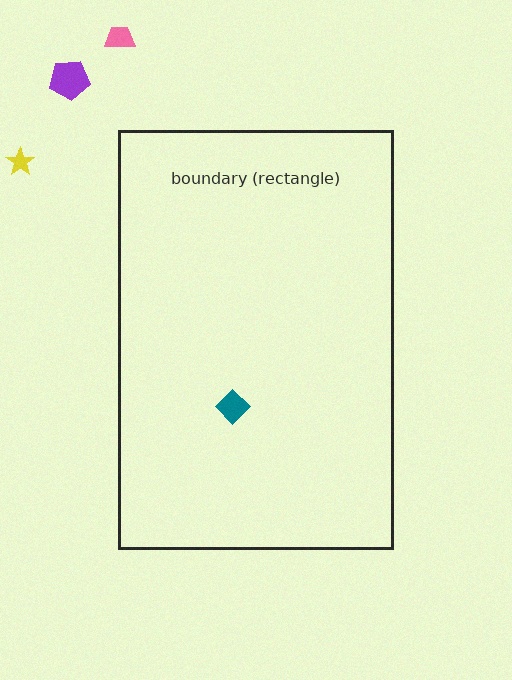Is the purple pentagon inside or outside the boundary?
Outside.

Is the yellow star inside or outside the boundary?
Outside.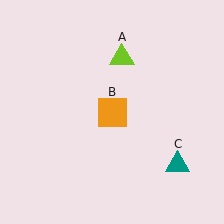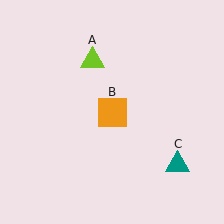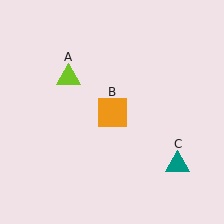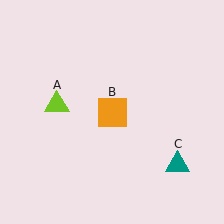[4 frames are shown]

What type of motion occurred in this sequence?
The lime triangle (object A) rotated counterclockwise around the center of the scene.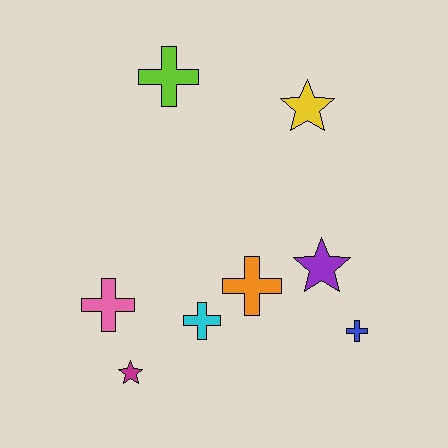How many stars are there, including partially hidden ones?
There are 3 stars.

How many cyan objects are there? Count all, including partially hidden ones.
There is 1 cyan object.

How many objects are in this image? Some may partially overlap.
There are 8 objects.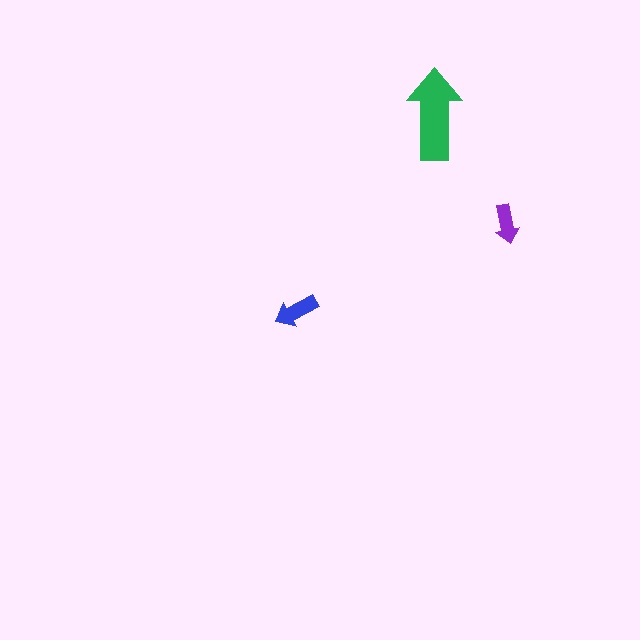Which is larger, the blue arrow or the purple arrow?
The blue one.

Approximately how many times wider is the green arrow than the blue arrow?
About 2 times wider.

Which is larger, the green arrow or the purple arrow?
The green one.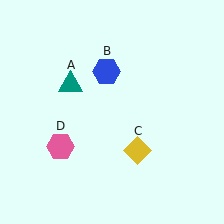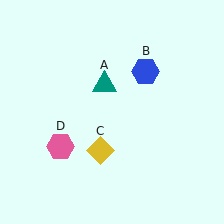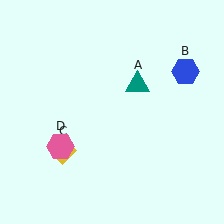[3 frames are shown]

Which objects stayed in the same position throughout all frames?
Pink hexagon (object D) remained stationary.